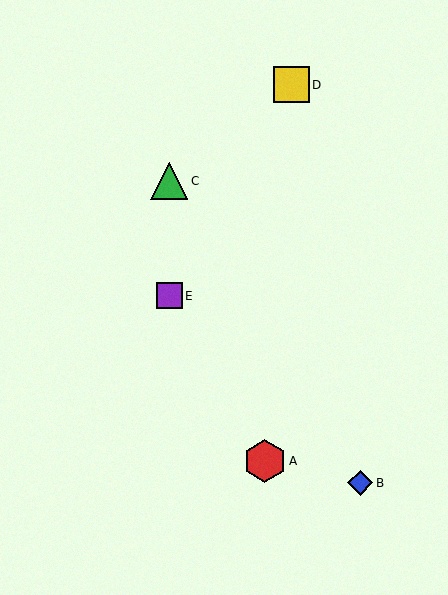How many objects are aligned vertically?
2 objects (C, E) are aligned vertically.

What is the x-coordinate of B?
Object B is at x≈360.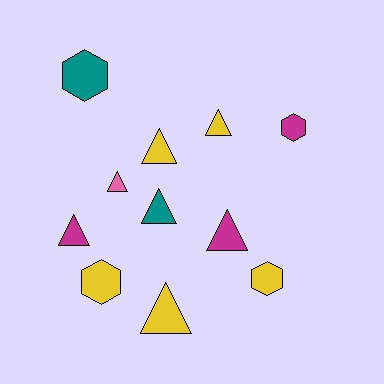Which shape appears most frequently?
Triangle, with 7 objects.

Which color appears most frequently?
Yellow, with 5 objects.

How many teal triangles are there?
There is 1 teal triangle.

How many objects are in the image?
There are 11 objects.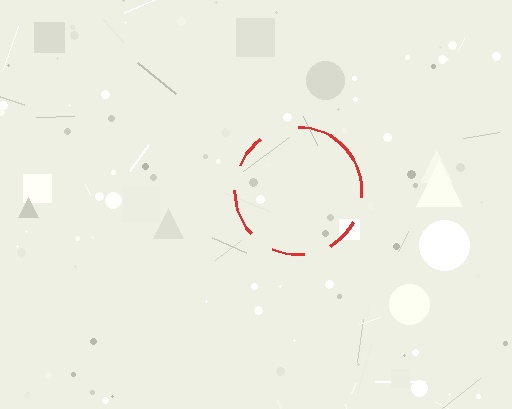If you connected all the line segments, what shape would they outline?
They would outline a circle.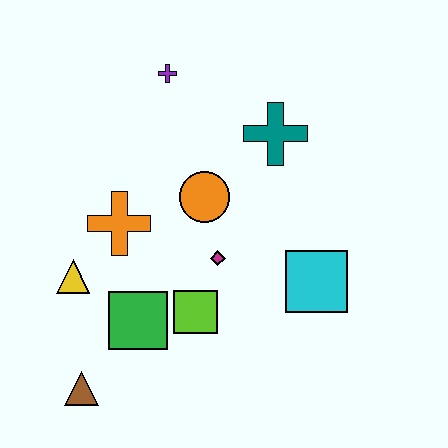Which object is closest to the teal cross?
The orange circle is closest to the teal cross.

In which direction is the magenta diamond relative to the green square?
The magenta diamond is to the right of the green square.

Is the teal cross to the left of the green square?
No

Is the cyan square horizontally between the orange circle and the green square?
No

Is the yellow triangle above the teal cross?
No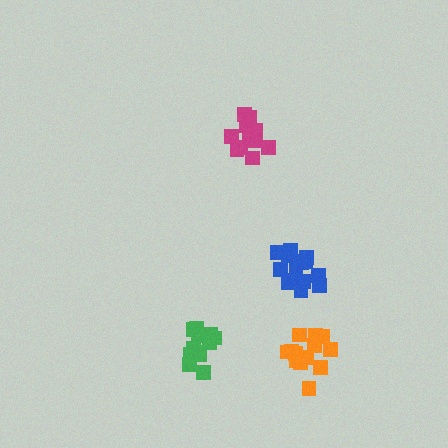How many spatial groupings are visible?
There are 4 spatial groupings.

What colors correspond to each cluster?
The clusters are colored: blue, orange, magenta, green.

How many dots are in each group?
Group 1: 14 dots, Group 2: 14 dots, Group 3: 11 dots, Group 4: 13 dots (52 total).